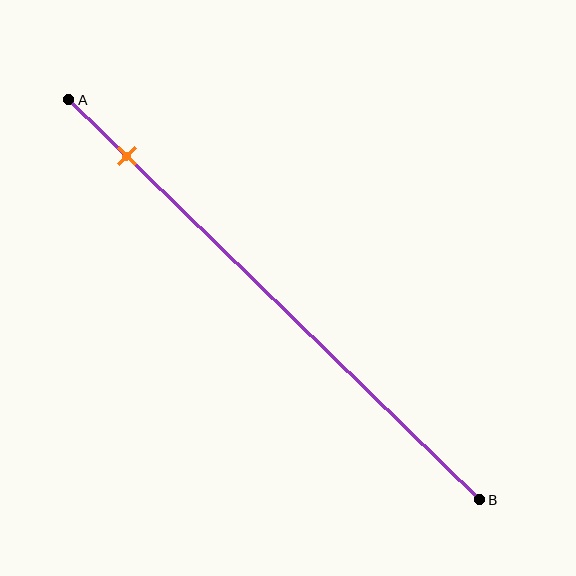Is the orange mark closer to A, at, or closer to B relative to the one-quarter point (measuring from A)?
The orange mark is closer to point A than the one-quarter point of segment AB.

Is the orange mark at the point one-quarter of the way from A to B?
No, the mark is at about 15% from A, not at the 25% one-quarter point.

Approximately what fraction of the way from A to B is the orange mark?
The orange mark is approximately 15% of the way from A to B.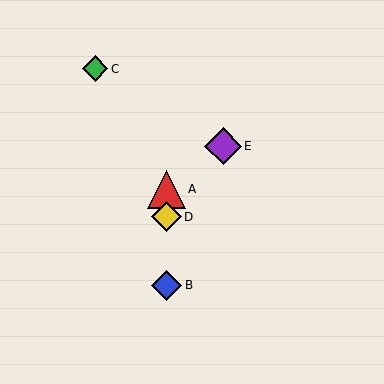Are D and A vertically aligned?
Yes, both are at x≈166.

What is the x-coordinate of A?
Object A is at x≈166.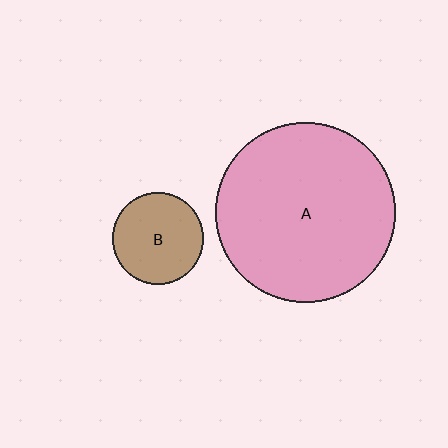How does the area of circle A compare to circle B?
Approximately 3.9 times.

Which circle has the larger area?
Circle A (pink).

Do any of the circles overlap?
No, none of the circles overlap.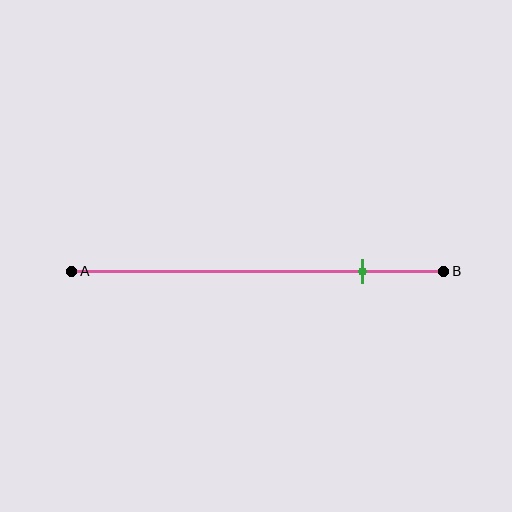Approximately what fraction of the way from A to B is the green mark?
The green mark is approximately 80% of the way from A to B.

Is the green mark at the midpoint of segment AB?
No, the mark is at about 80% from A, not at the 50% midpoint.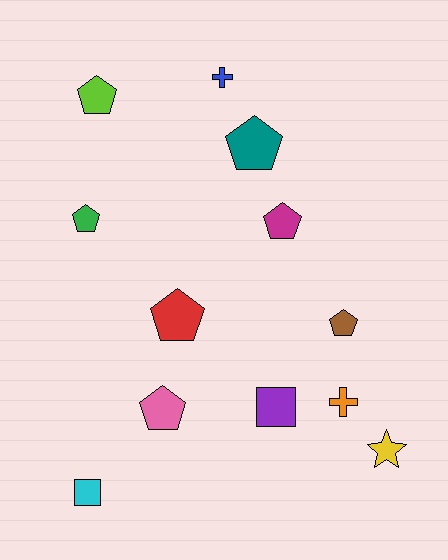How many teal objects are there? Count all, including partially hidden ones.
There is 1 teal object.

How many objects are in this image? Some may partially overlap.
There are 12 objects.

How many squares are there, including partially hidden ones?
There are 2 squares.